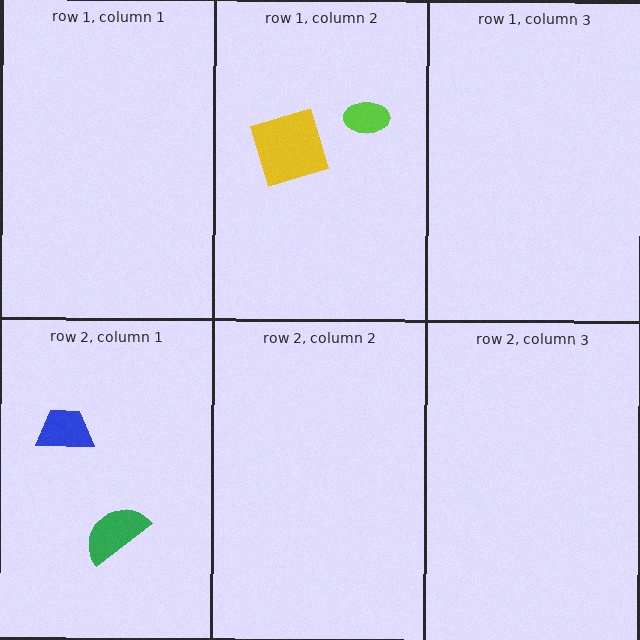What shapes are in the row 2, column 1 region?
The green semicircle, the blue trapezoid.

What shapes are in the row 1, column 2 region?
The lime ellipse, the yellow square.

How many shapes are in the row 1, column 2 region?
2.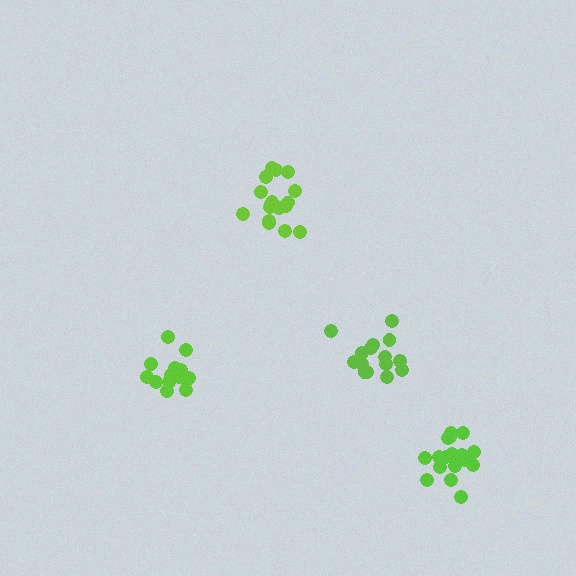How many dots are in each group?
Group 1: 17 dots, Group 2: 15 dots, Group 3: 15 dots, Group 4: 17 dots (64 total).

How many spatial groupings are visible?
There are 4 spatial groupings.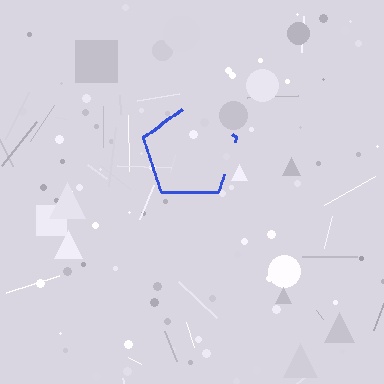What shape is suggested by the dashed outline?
The dashed outline suggests a pentagon.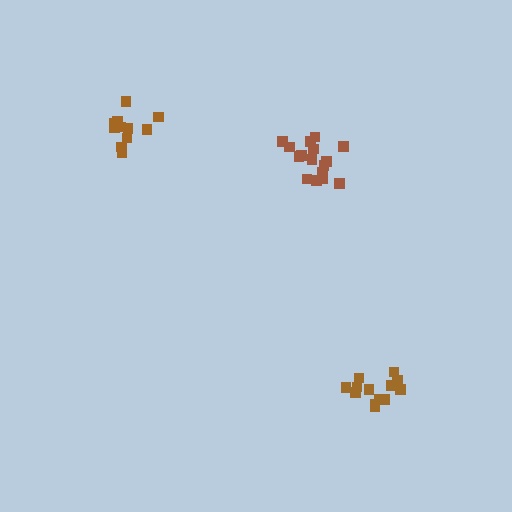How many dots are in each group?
Group 1: 16 dots, Group 2: 11 dots, Group 3: 13 dots (40 total).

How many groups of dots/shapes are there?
There are 3 groups.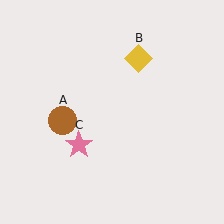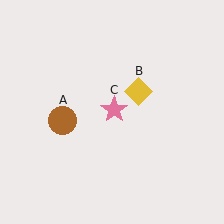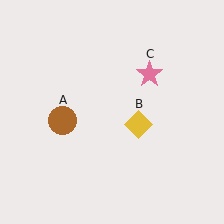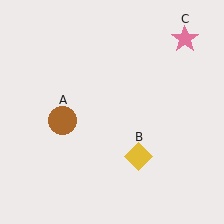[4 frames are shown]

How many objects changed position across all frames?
2 objects changed position: yellow diamond (object B), pink star (object C).